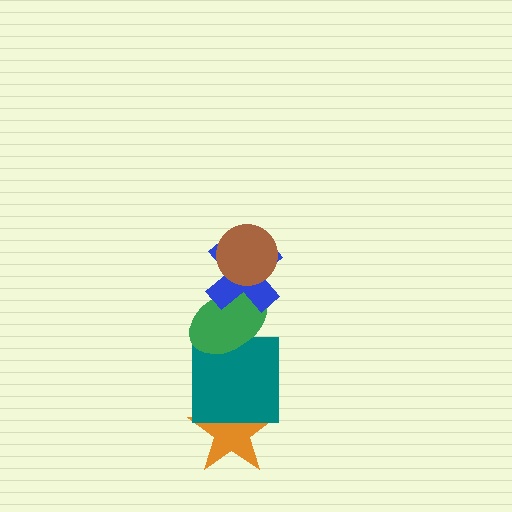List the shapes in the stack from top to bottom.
From top to bottom: the brown circle, the blue cross, the green ellipse, the teal square, the orange star.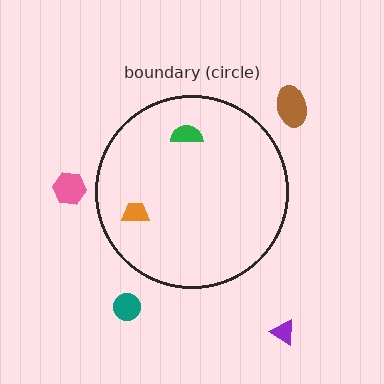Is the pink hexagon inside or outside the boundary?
Outside.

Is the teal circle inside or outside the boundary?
Outside.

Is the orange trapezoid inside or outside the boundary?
Inside.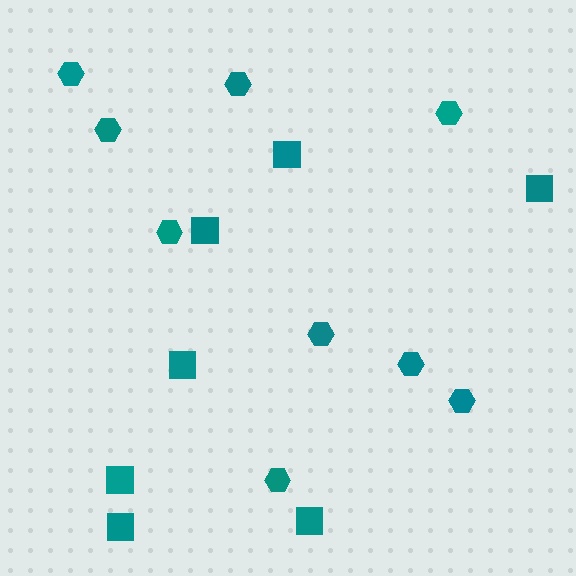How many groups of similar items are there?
There are 2 groups: one group of squares (7) and one group of hexagons (9).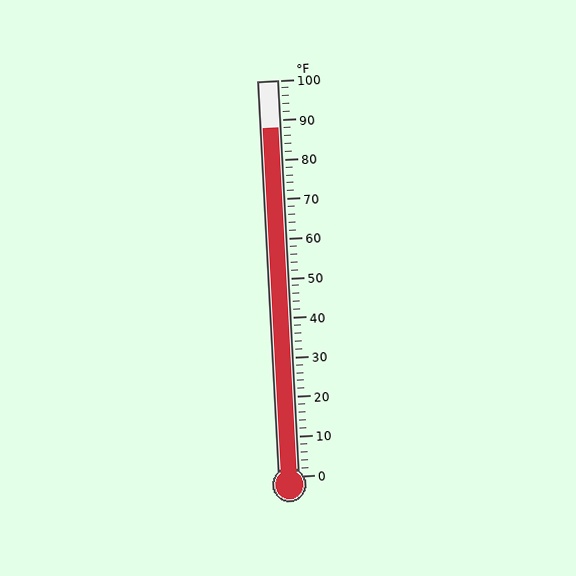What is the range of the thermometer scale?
The thermometer scale ranges from 0°F to 100°F.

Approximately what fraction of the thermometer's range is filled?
The thermometer is filled to approximately 90% of its range.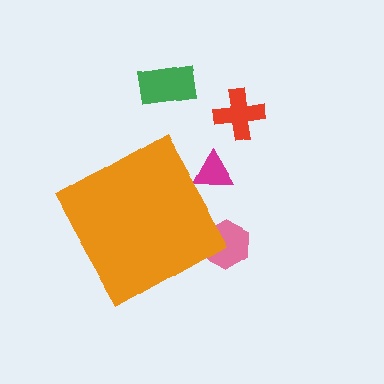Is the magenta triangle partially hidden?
Yes, the magenta triangle is partially hidden behind the orange diamond.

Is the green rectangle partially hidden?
No, the green rectangle is fully visible.